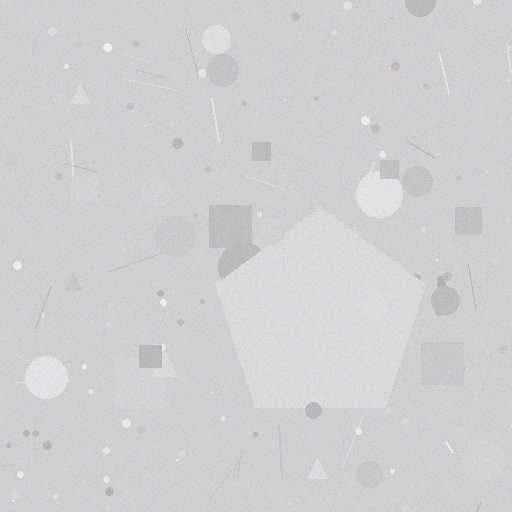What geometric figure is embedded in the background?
A pentagon is embedded in the background.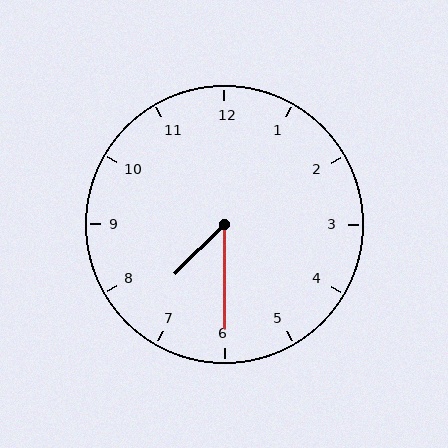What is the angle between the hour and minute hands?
Approximately 45 degrees.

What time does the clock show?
7:30.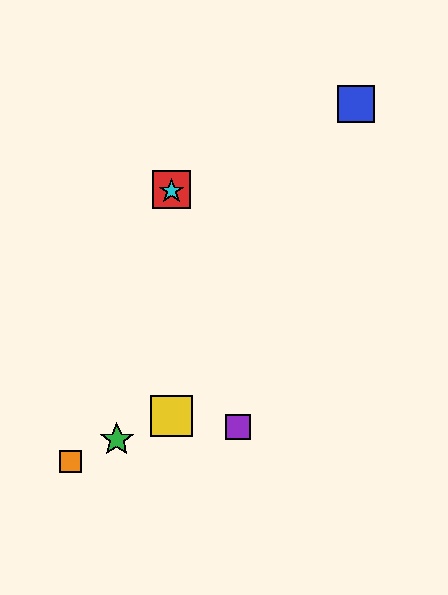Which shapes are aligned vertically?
The red square, the yellow square, the cyan star are aligned vertically.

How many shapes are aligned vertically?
3 shapes (the red square, the yellow square, the cyan star) are aligned vertically.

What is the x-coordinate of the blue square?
The blue square is at x≈356.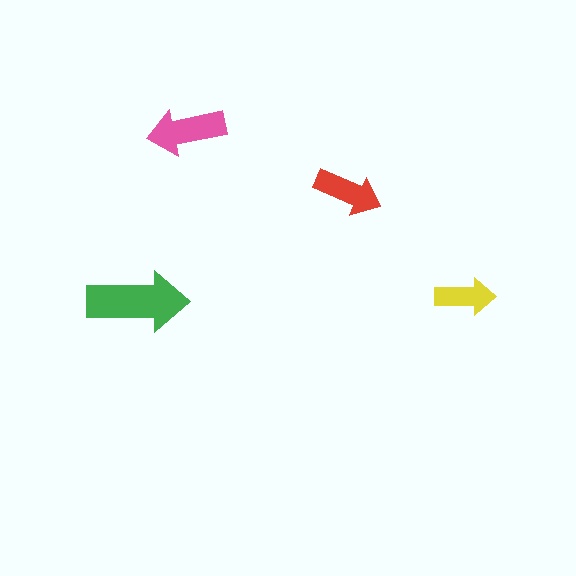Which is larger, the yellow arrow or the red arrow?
The red one.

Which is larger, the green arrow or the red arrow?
The green one.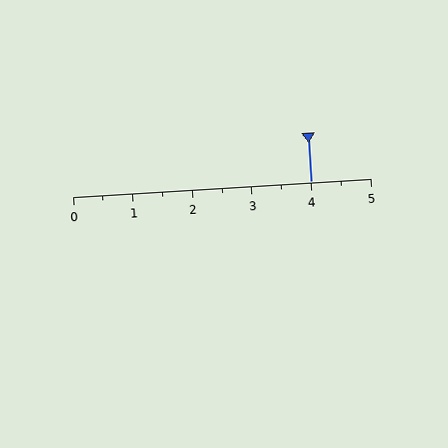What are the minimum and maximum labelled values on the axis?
The axis runs from 0 to 5.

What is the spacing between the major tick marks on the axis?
The major ticks are spaced 1 apart.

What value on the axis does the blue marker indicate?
The marker indicates approximately 4.